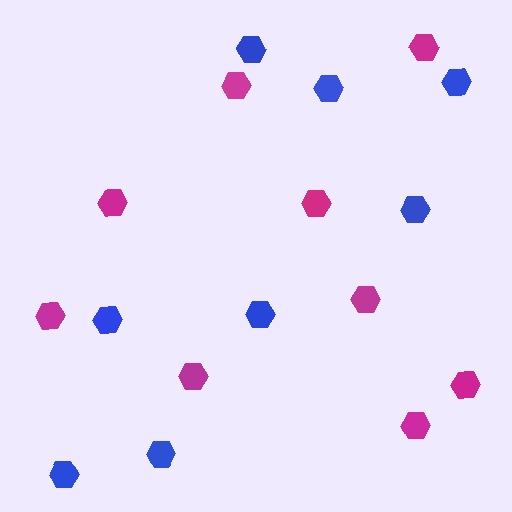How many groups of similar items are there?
There are 2 groups: one group of magenta hexagons (9) and one group of blue hexagons (8).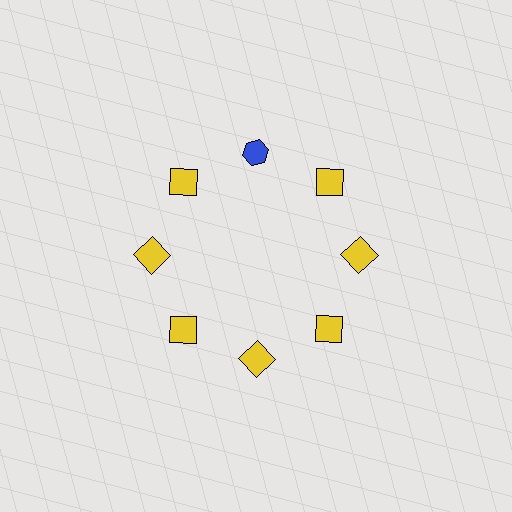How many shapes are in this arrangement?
There are 8 shapes arranged in a ring pattern.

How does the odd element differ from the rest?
It differs in both color (blue instead of yellow) and shape (hexagon instead of square).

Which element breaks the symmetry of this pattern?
The blue hexagon at roughly the 12 o'clock position breaks the symmetry. All other shapes are yellow squares.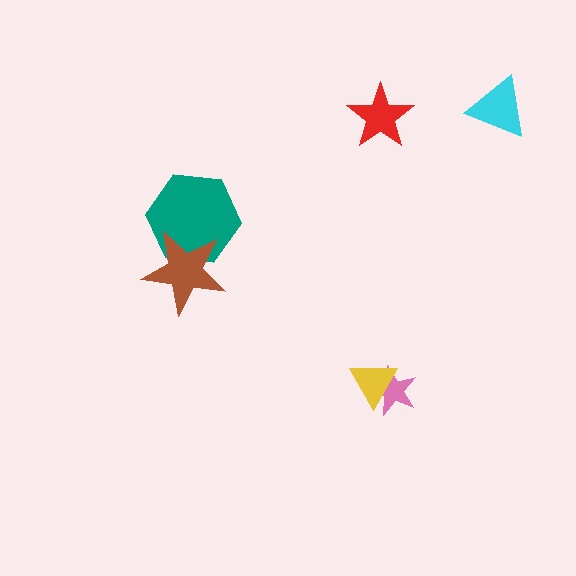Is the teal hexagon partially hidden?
Yes, it is partially covered by another shape.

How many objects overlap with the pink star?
1 object overlaps with the pink star.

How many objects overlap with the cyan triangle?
0 objects overlap with the cyan triangle.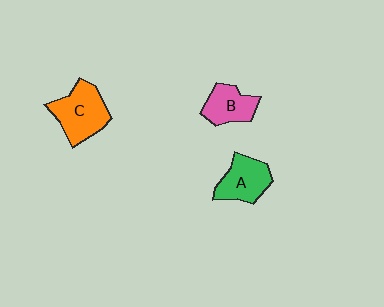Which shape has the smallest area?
Shape B (pink).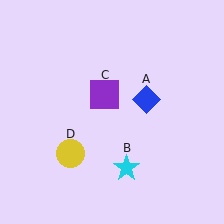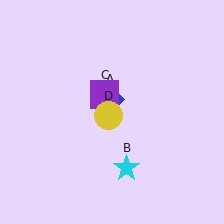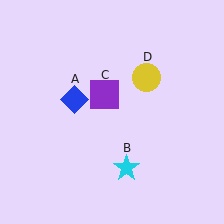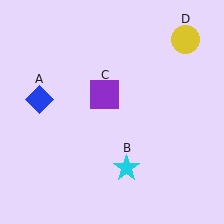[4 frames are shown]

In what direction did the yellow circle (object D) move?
The yellow circle (object D) moved up and to the right.